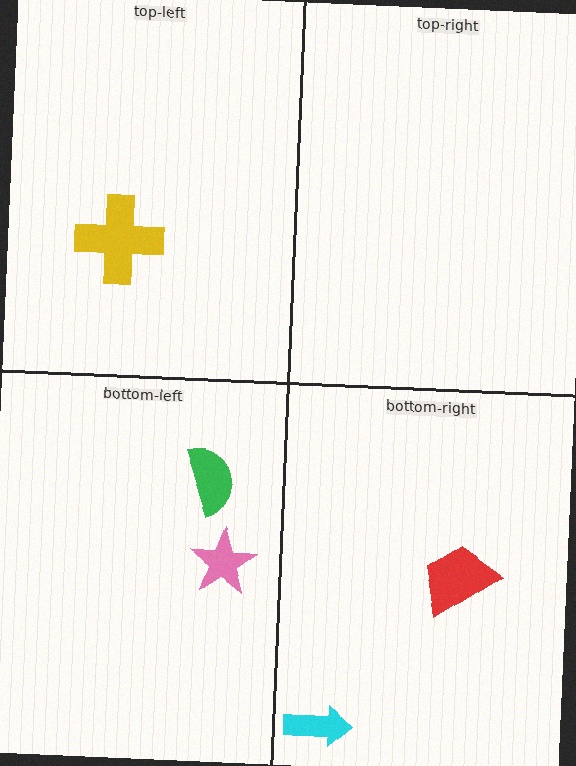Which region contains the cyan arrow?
The bottom-right region.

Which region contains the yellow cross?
The top-left region.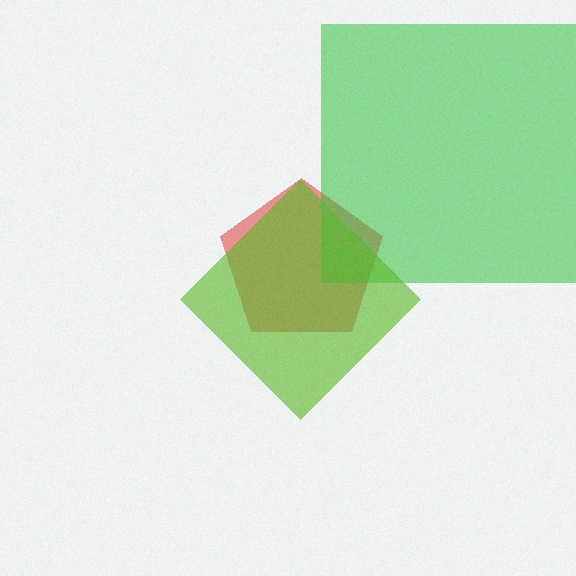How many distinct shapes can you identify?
There are 3 distinct shapes: a red pentagon, a green square, a lime diamond.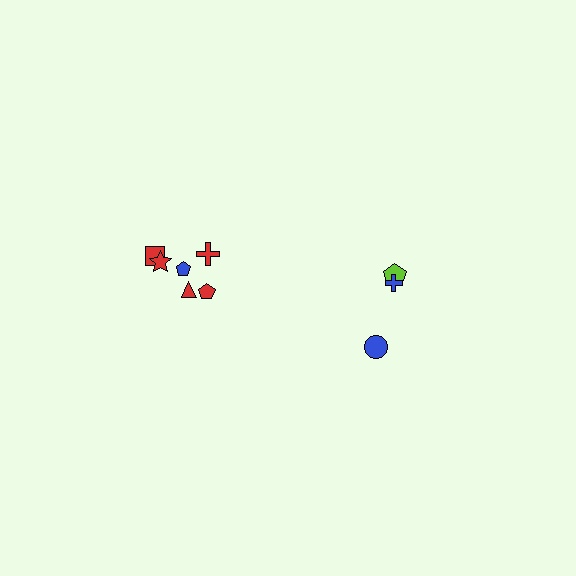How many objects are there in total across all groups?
There are 9 objects.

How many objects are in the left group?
There are 6 objects.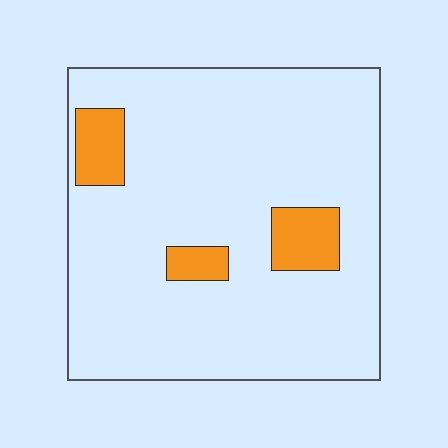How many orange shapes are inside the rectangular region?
3.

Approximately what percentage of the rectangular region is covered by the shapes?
Approximately 10%.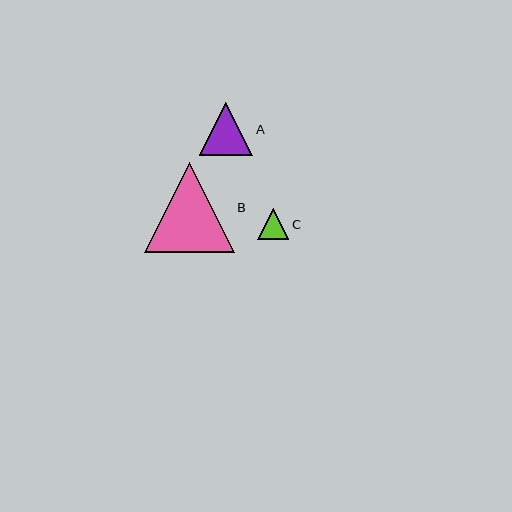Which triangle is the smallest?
Triangle C is the smallest with a size of approximately 31 pixels.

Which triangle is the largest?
Triangle B is the largest with a size of approximately 90 pixels.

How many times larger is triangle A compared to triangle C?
Triangle A is approximately 1.7 times the size of triangle C.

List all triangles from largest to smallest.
From largest to smallest: B, A, C.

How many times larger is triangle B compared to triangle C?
Triangle B is approximately 2.9 times the size of triangle C.